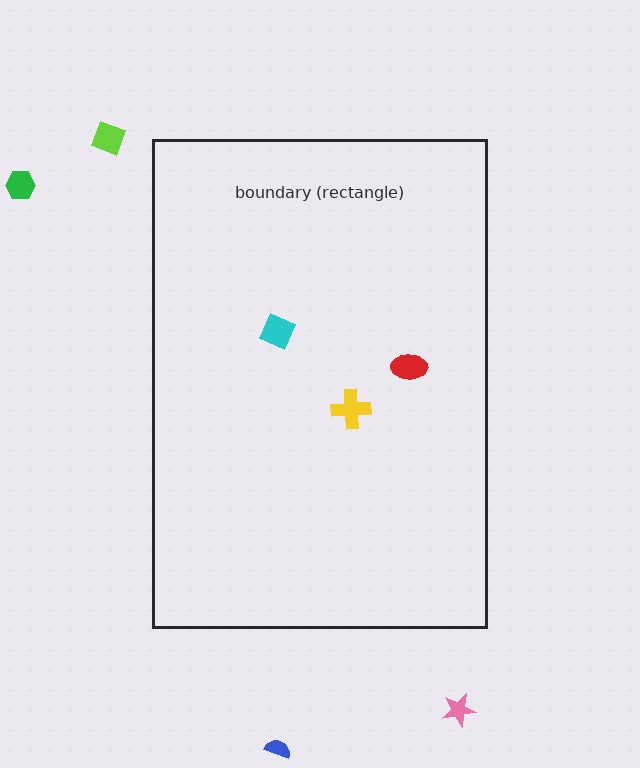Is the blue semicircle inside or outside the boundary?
Outside.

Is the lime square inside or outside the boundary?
Outside.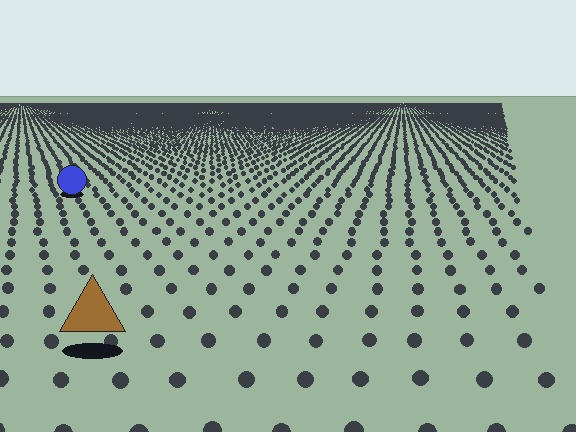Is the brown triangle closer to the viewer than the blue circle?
Yes. The brown triangle is closer — you can tell from the texture gradient: the ground texture is coarser near it.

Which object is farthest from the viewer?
The blue circle is farthest from the viewer. It appears smaller and the ground texture around it is denser.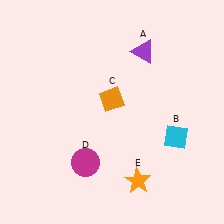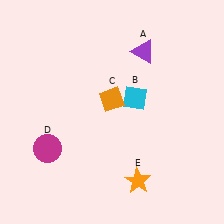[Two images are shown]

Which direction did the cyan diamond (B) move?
The cyan diamond (B) moved left.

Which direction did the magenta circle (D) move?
The magenta circle (D) moved left.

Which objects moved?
The objects that moved are: the cyan diamond (B), the magenta circle (D).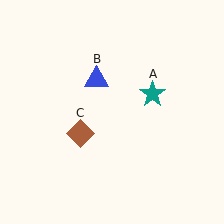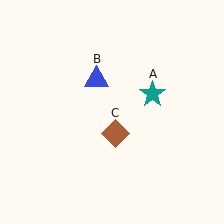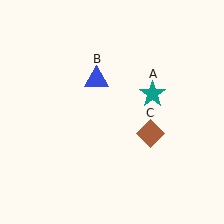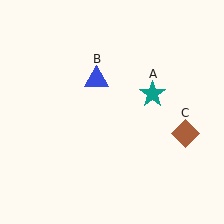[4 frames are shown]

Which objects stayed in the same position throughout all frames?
Teal star (object A) and blue triangle (object B) remained stationary.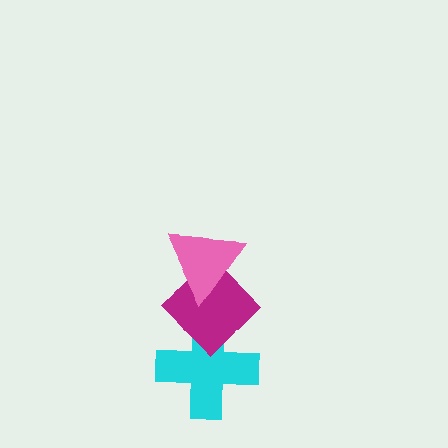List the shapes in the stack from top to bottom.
From top to bottom: the pink triangle, the magenta diamond, the cyan cross.